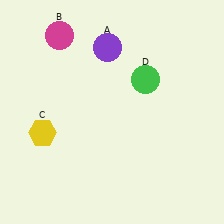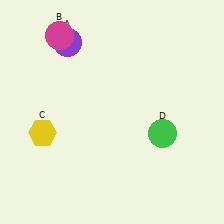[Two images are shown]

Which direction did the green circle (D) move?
The green circle (D) moved down.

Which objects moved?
The objects that moved are: the purple circle (A), the green circle (D).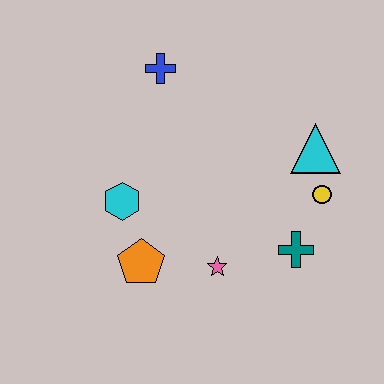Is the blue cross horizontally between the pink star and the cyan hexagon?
Yes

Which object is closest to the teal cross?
The yellow circle is closest to the teal cross.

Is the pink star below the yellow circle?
Yes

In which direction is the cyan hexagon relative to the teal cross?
The cyan hexagon is to the left of the teal cross.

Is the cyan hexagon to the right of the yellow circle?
No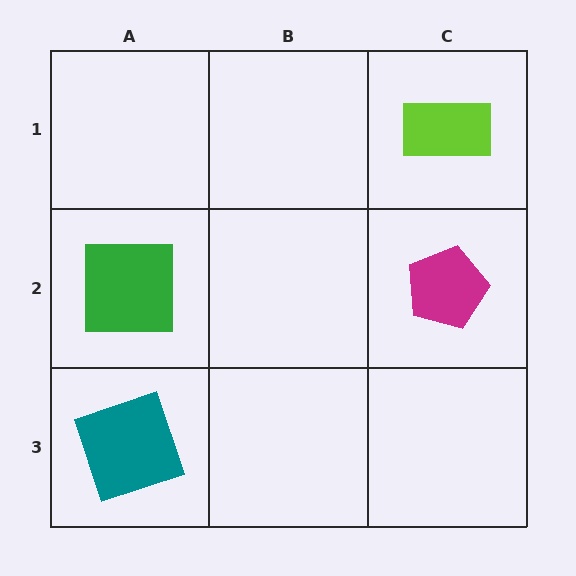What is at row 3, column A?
A teal square.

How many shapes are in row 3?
1 shape.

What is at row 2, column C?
A magenta pentagon.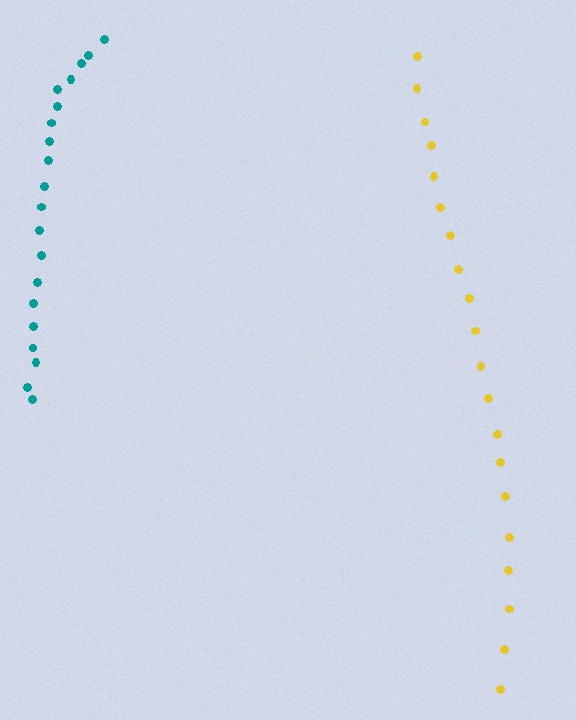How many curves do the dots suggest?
There are 2 distinct paths.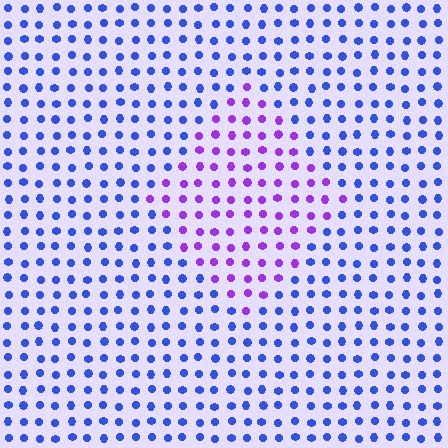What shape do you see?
I see a diamond.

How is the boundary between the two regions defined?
The boundary is defined purely by a slight shift in hue (about 50 degrees). Spacing, size, and orientation are identical on both sides.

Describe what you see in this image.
The image is filled with small blue elements in a uniform arrangement. A diamond-shaped region is visible where the elements are tinted to a slightly different hue, forming a subtle color boundary.